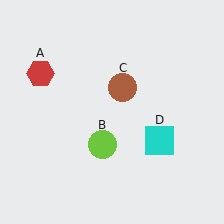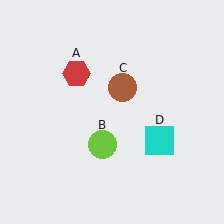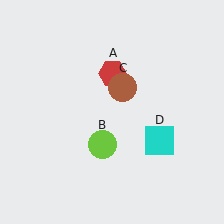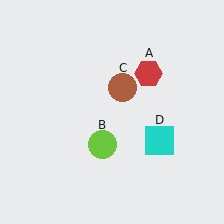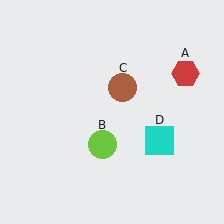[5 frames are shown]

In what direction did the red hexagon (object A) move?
The red hexagon (object A) moved right.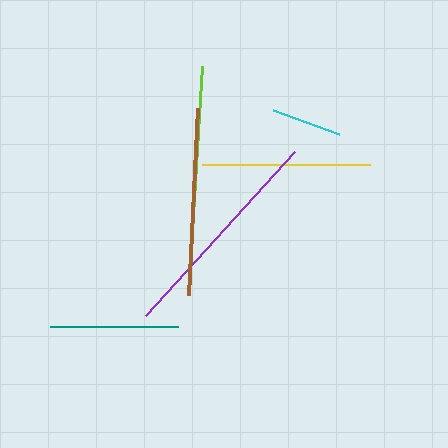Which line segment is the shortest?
The cyan line is the shortest at approximately 70 pixels.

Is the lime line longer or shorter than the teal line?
The lime line is longer than the teal line.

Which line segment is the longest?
The purple line is the longest at approximately 222 pixels.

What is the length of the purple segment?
The purple segment is approximately 222 pixels long.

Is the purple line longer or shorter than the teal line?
The purple line is longer than the teal line.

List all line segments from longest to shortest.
From longest to shortest: purple, lime, brown, yellow, teal, cyan.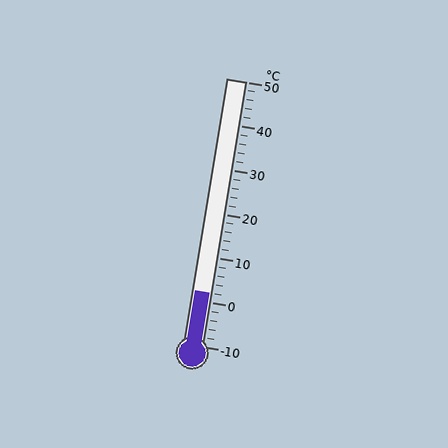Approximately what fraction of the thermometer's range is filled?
The thermometer is filled to approximately 20% of its range.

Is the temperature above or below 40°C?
The temperature is below 40°C.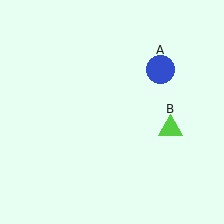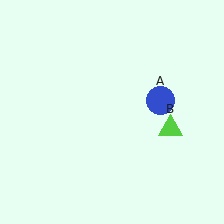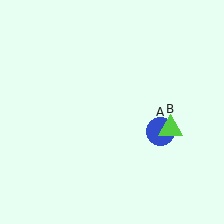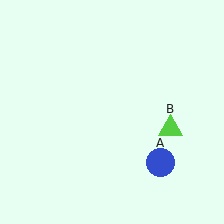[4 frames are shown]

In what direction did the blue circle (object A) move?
The blue circle (object A) moved down.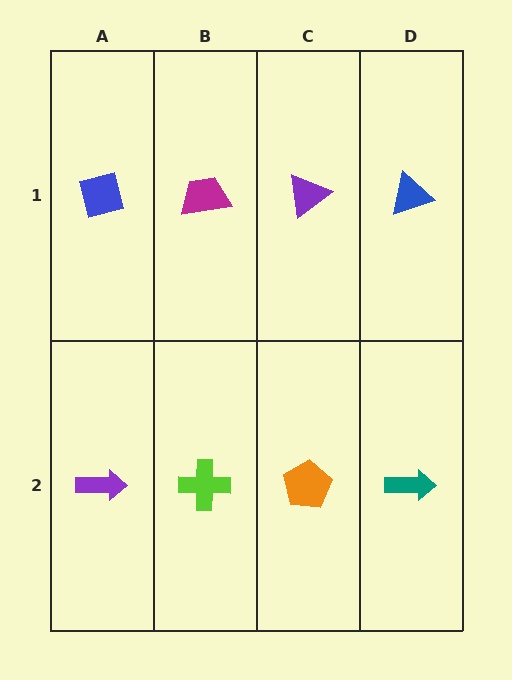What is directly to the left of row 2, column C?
A lime cross.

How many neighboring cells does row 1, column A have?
2.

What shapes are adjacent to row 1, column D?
A teal arrow (row 2, column D), a purple triangle (row 1, column C).